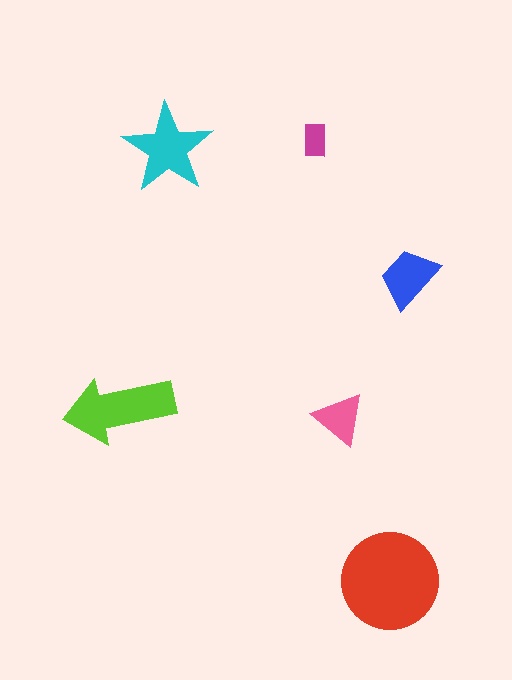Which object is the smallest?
The magenta rectangle.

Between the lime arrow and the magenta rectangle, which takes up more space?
The lime arrow.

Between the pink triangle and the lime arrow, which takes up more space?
The lime arrow.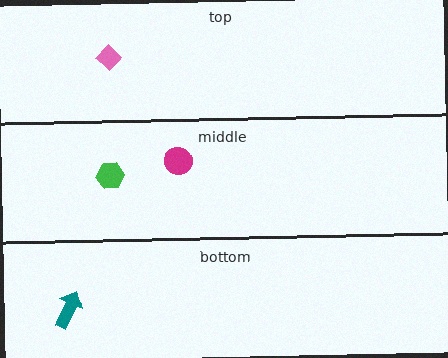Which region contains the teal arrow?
The bottom region.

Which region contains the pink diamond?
The top region.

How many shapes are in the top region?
1.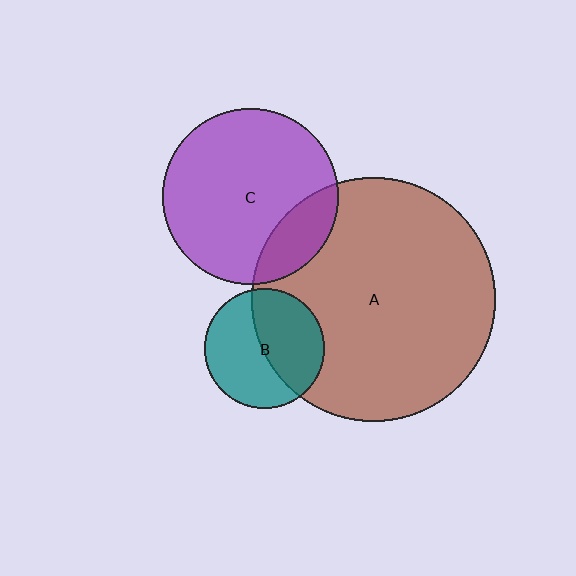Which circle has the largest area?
Circle A (brown).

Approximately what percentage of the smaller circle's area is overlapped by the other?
Approximately 45%.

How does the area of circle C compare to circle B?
Approximately 2.2 times.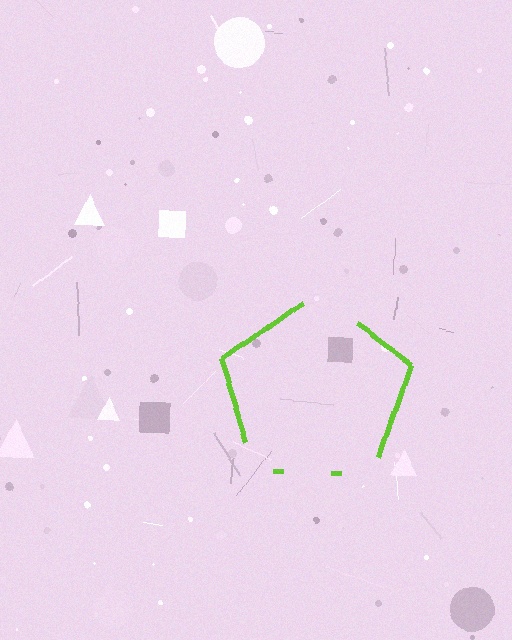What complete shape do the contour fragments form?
The contour fragments form a pentagon.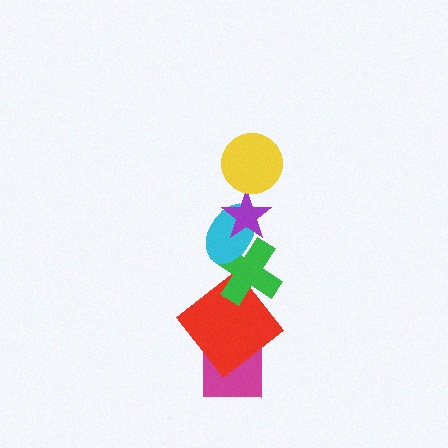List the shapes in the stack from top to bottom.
From top to bottom: the yellow circle, the purple star, the cyan ellipse, the green cross, the red diamond, the magenta square.